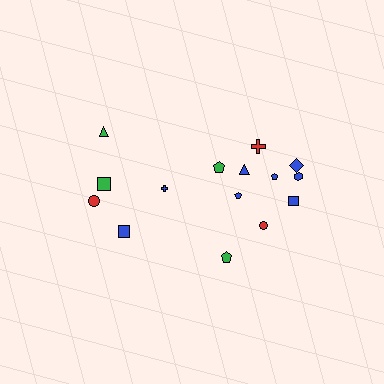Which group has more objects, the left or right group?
The right group.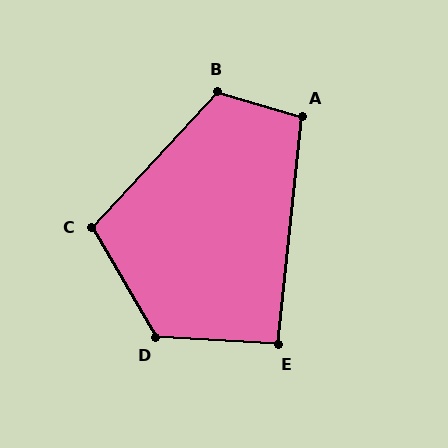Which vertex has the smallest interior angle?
E, at approximately 93 degrees.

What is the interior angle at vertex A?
Approximately 101 degrees (obtuse).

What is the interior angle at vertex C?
Approximately 107 degrees (obtuse).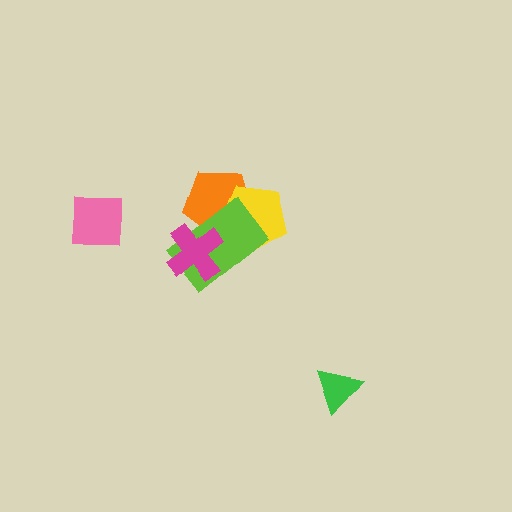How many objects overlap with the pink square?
0 objects overlap with the pink square.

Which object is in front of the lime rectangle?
The magenta cross is in front of the lime rectangle.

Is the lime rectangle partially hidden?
Yes, it is partially covered by another shape.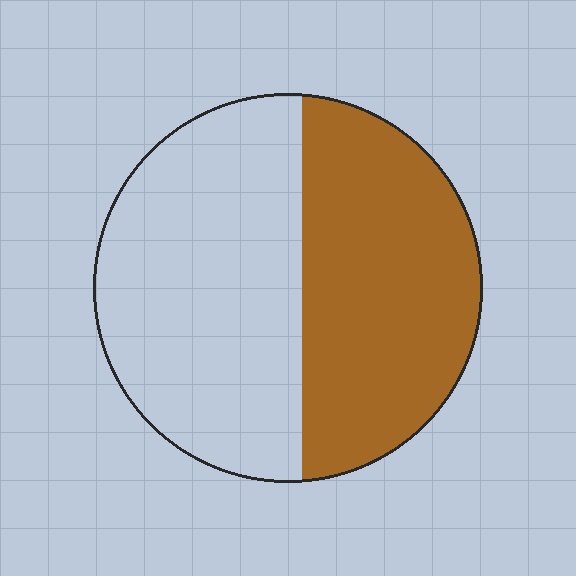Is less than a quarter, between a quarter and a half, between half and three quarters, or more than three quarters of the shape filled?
Between a quarter and a half.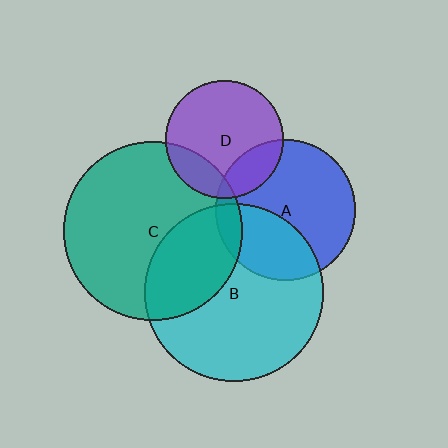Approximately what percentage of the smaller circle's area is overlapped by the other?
Approximately 10%.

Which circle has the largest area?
Circle C (teal).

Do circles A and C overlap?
Yes.